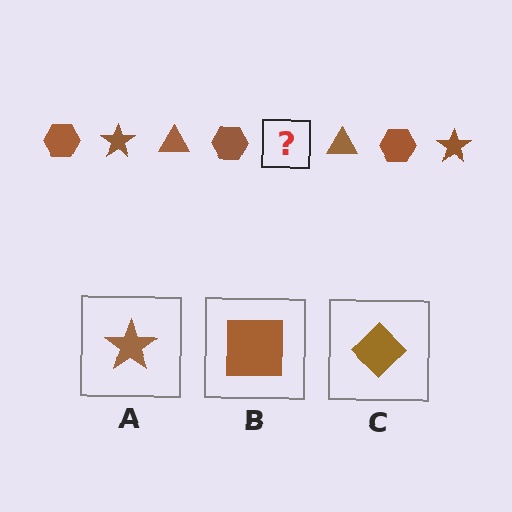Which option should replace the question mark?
Option A.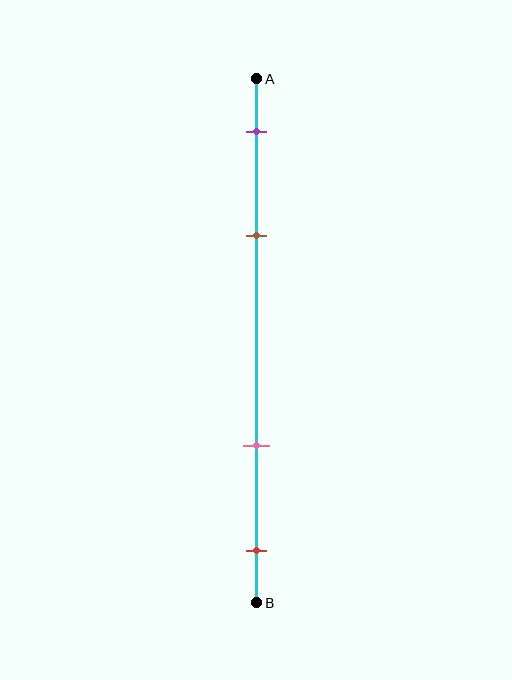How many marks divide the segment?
There are 4 marks dividing the segment.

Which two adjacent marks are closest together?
The purple and brown marks are the closest adjacent pair.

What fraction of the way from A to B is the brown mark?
The brown mark is approximately 30% (0.3) of the way from A to B.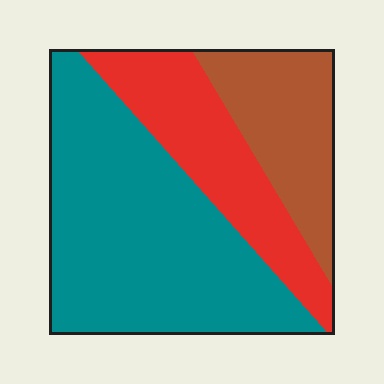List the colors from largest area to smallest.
From largest to smallest: teal, red, brown.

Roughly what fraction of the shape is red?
Red covers roughly 25% of the shape.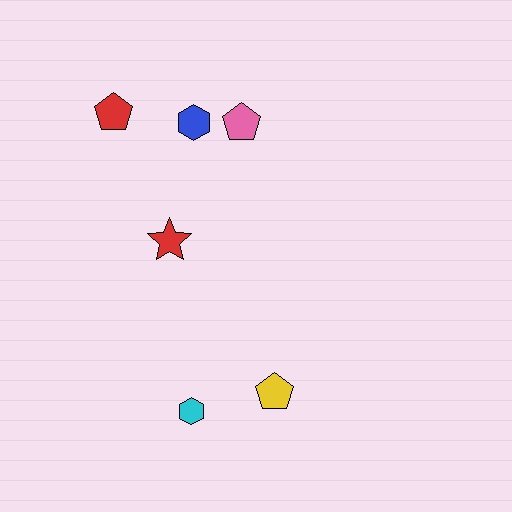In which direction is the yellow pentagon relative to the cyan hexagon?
The yellow pentagon is to the right of the cyan hexagon.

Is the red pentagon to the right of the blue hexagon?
No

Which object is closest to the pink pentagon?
The blue hexagon is closest to the pink pentagon.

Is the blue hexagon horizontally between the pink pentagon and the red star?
Yes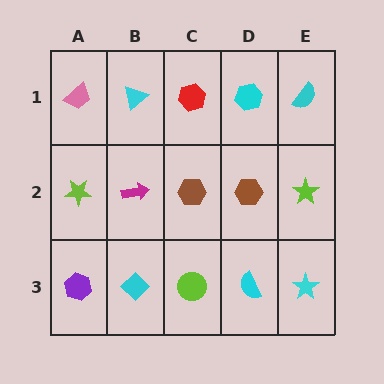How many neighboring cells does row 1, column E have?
2.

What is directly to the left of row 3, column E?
A cyan semicircle.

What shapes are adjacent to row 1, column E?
A lime star (row 2, column E), a cyan hexagon (row 1, column D).